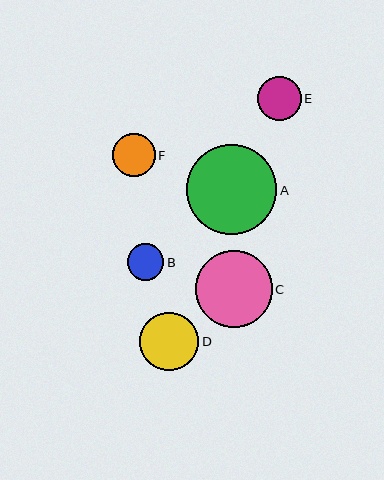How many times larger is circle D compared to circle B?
Circle D is approximately 1.6 times the size of circle B.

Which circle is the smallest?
Circle B is the smallest with a size of approximately 37 pixels.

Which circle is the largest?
Circle A is the largest with a size of approximately 90 pixels.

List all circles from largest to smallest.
From largest to smallest: A, C, D, E, F, B.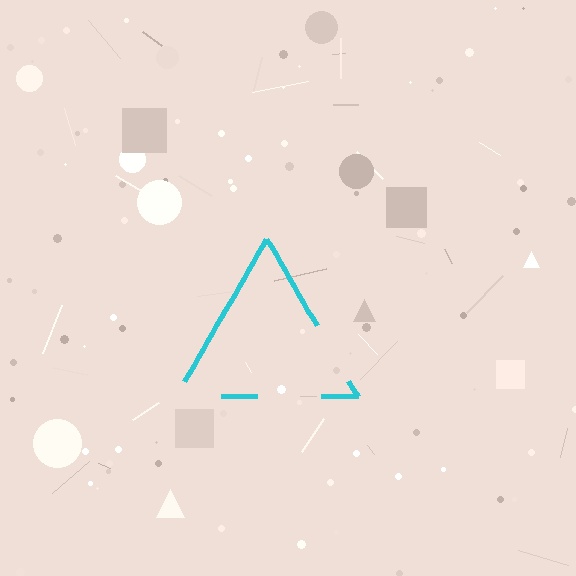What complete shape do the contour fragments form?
The contour fragments form a triangle.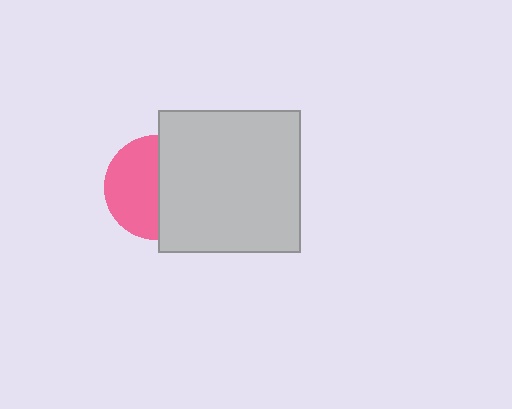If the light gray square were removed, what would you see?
You would see the complete pink circle.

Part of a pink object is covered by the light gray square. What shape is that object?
It is a circle.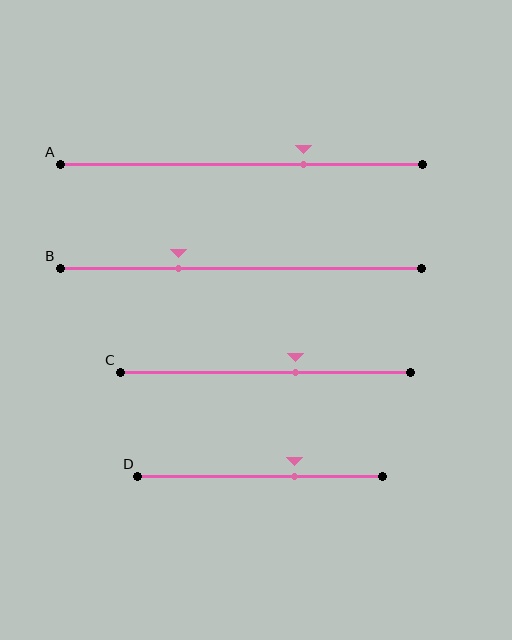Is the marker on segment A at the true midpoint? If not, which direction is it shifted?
No, the marker on segment A is shifted to the right by about 17% of the segment length.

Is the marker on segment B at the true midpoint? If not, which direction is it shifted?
No, the marker on segment B is shifted to the left by about 17% of the segment length.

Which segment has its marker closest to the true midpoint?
Segment C has its marker closest to the true midpoint.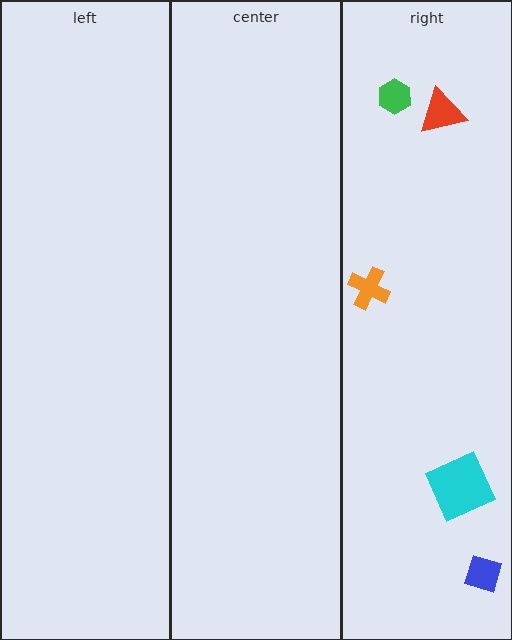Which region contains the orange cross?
The right region.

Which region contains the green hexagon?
The right region.